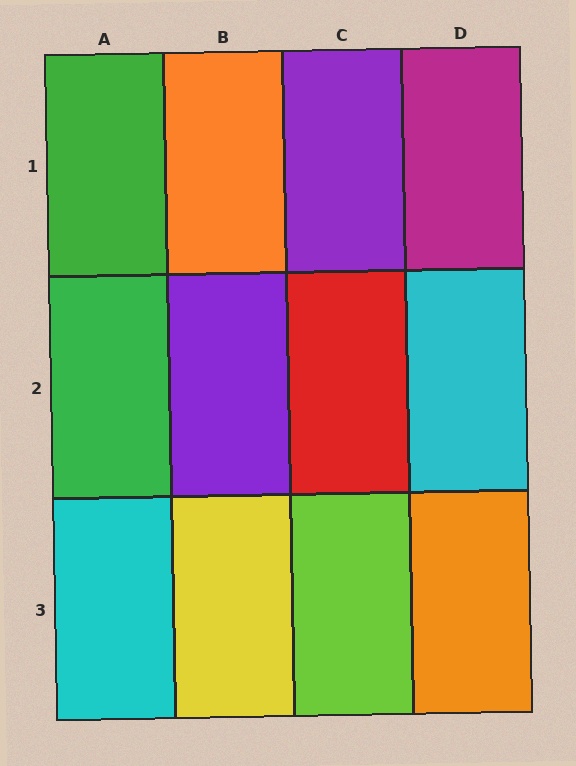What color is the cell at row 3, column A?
Cyan.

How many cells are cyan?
2 cells are cyan.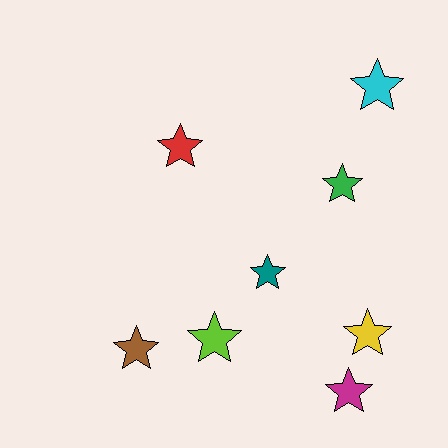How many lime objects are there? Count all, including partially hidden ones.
There is 1 lime object.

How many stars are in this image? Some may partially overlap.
There are 8 stars.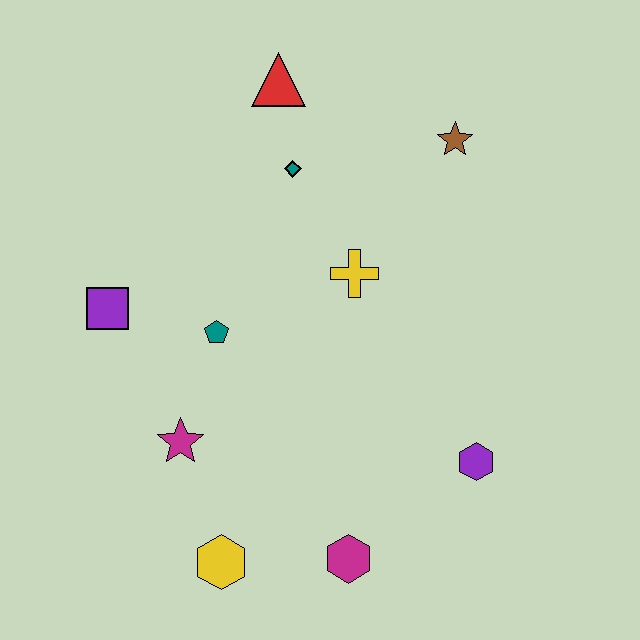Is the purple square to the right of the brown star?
No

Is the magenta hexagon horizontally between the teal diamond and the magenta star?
No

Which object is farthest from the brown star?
The yellow hexagon is farthest from the brown star.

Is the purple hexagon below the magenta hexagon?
No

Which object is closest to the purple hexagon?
The magenta hexagon is closest to the purple hexagon.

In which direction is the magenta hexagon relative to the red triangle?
The magenta hexagon is below the red triangle.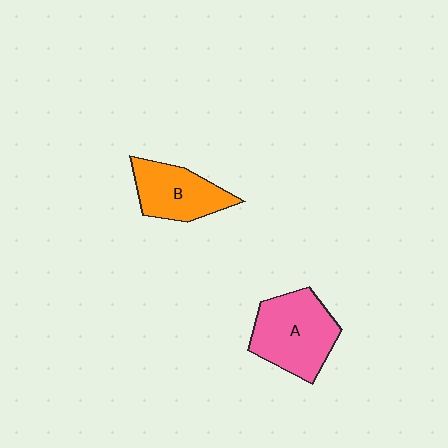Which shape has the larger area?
Shape A (pink).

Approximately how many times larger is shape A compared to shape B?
Approximately 1.3 times.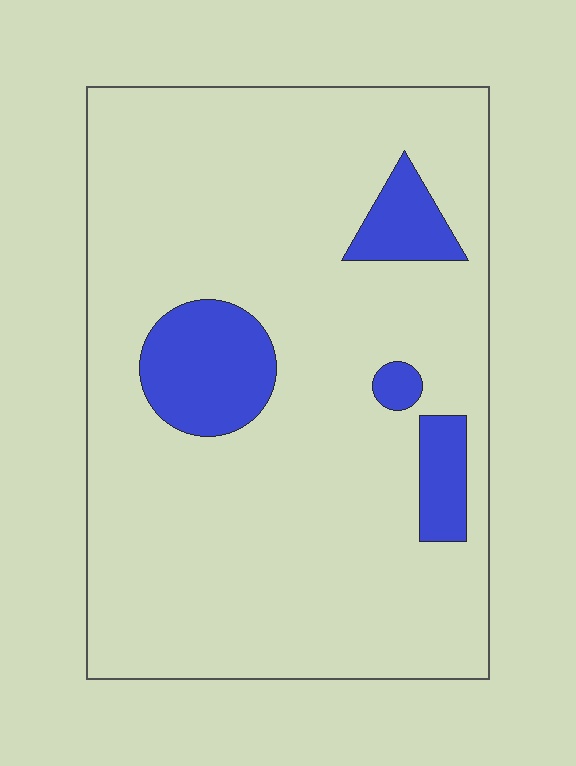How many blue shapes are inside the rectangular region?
4.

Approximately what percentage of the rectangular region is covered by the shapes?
Approximately 15%.